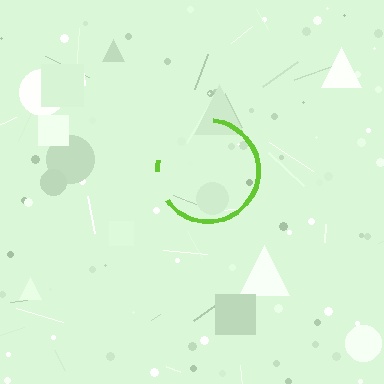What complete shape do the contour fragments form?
The contour fragments form a circle.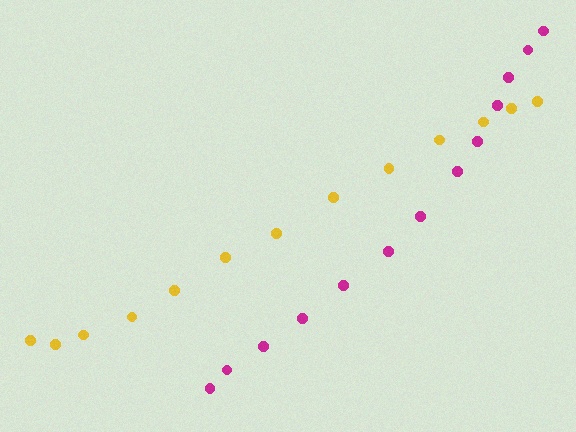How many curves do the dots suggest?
There are 2 distinct paths.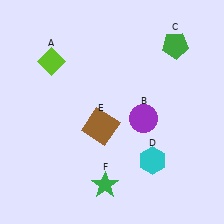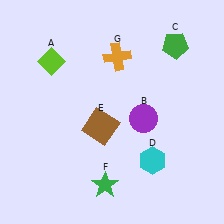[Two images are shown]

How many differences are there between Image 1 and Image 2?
There is 1 difference between the two images.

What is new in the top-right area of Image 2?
An orange cross (G) was added in the top-right area of Image 2.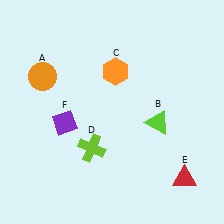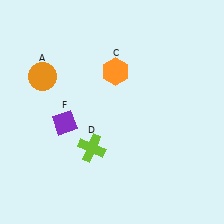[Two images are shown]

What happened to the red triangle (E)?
The red triangle (E) was removed in Image 2. It was in the bottom-right area of Image 1.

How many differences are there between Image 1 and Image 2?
There are 2 differences between the two images.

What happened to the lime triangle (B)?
The lime triangle (B) was removed in Image 2. It was in the bottom-right area of Image 1.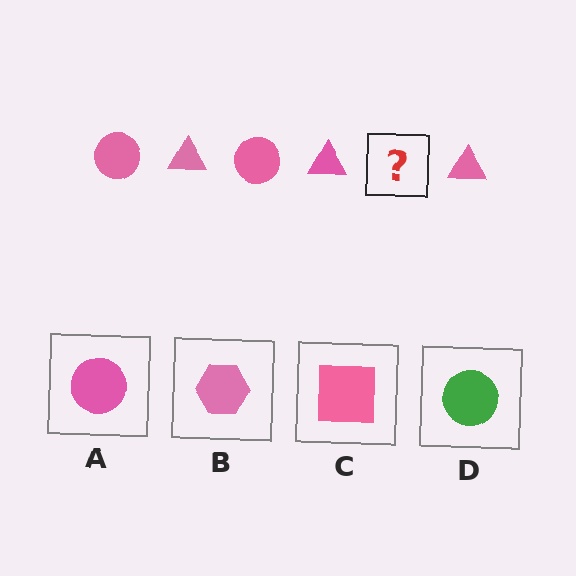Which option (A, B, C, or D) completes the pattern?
A.